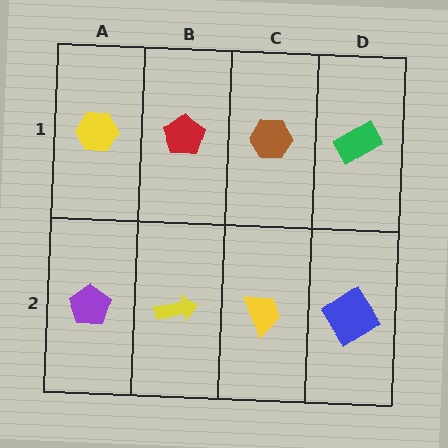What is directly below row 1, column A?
A purple pentagon.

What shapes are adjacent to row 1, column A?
A purple pentagon (row 2, column A), a red pentagon (row 1, column B).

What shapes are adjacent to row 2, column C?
A brown hexagon (row 1, column C), a yellow arrow (row 2, column B), a blue diamond (row 2, column D).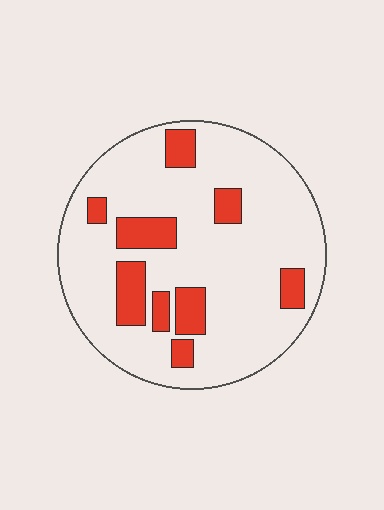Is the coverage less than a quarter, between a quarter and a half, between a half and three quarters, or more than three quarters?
Less than a quarter.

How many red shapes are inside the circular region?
9.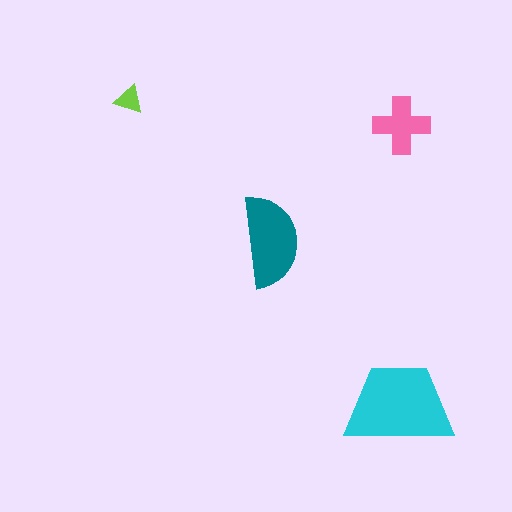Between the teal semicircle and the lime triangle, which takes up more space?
The teal semicircle.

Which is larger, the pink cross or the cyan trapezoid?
The cyan trapezoid.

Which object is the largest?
The cyan trapezoid.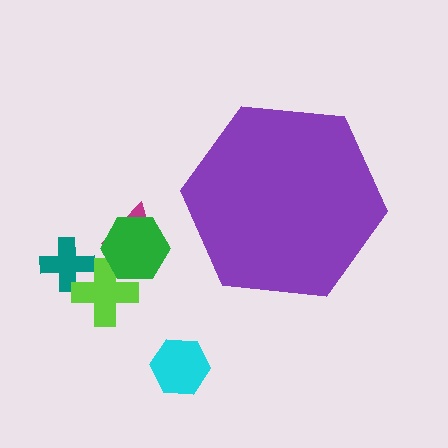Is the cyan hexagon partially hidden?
No, the cyan hexagon is fully visible.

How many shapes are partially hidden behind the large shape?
0 shapes are partially hidden.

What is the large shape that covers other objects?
A purple hexagon.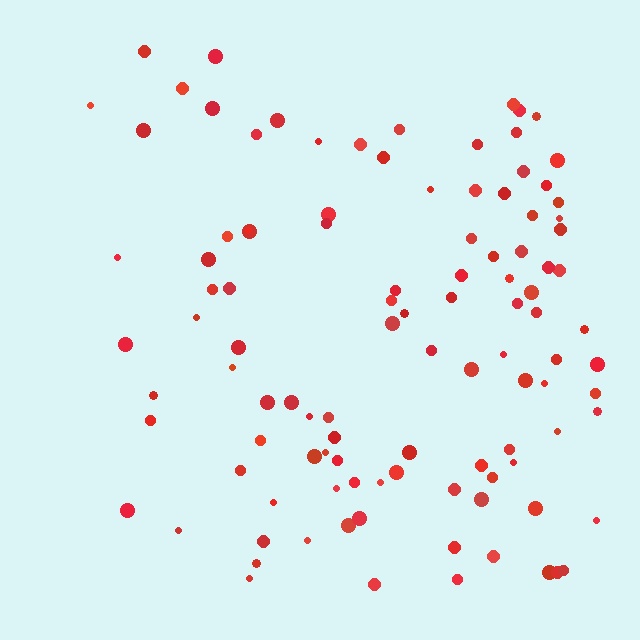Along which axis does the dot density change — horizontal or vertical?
Horizontal.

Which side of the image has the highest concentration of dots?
The right.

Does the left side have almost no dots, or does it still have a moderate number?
Still a moderate number, just noticeably fewer than the right.